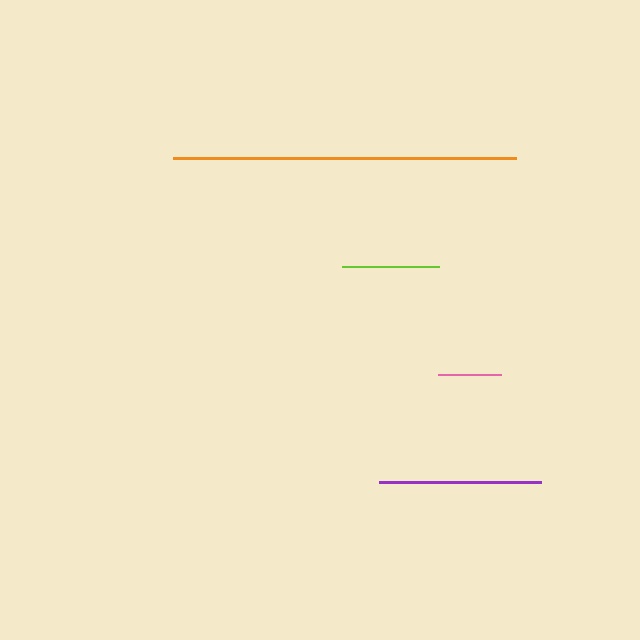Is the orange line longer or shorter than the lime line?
The orange line is longer than the lime line.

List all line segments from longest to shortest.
From longest to shortest: orange, purple, lime, pink.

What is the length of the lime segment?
The lime segment is approximately 97 pixels long.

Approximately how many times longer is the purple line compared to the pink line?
The purple line is approximately 2.6 times the length of the pink line.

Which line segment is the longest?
The orange line is the longest at approximately 344 pixels.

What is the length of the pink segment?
The pink segment is approximately 63 pixels long.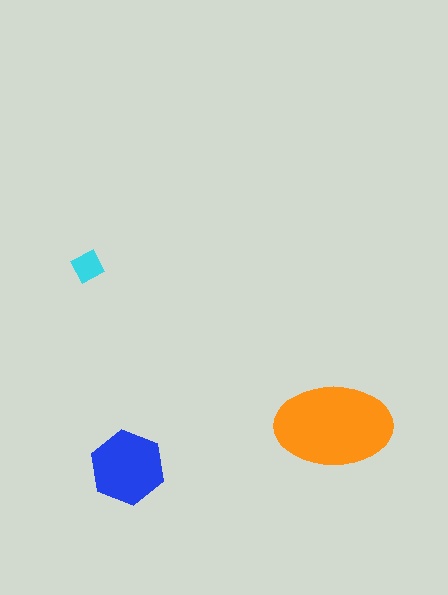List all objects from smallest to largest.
The cyan square, the blue hexagon, the orange ellipse.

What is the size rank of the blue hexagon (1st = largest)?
2nd.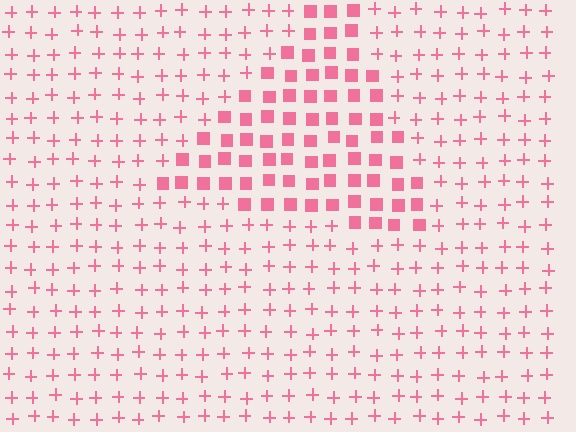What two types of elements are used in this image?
The image uses squares inside the triangle region and plus signs outside it.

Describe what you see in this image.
The image is filled with small pink elements arranged in a uniform grid. A triangle-shaped region contains squares, while the surrounding area contains plus signs. The boundary is defined purely by the change in element shape.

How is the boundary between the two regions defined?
The boundary is defined by a change in element shape: squares inside vs. plus signs outside. All elements share the same color and spacing.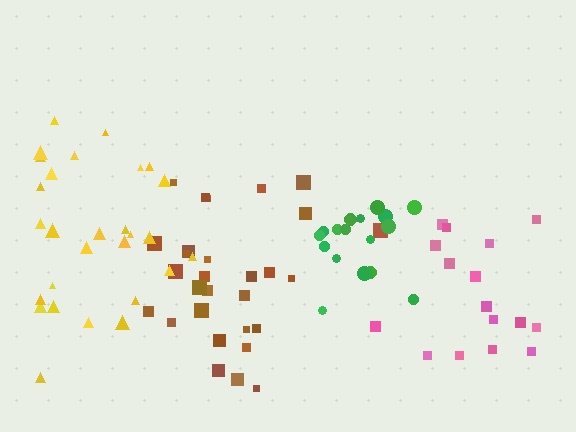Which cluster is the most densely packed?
Green.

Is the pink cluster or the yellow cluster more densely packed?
Yellow.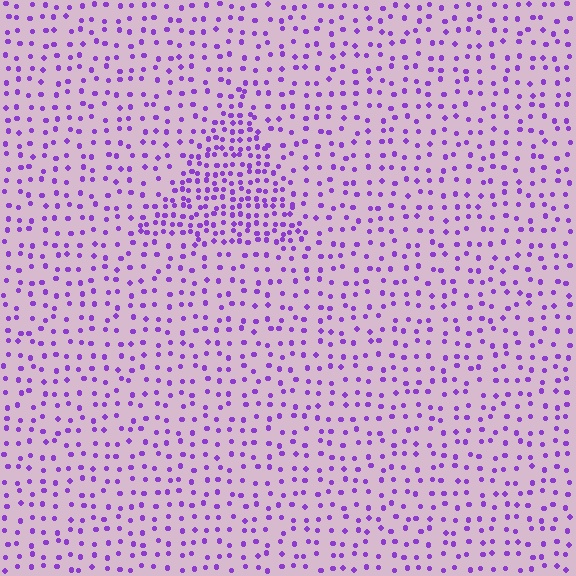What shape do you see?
I see a triangle.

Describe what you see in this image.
The image contains small purple elements arranged at two different densities. A triangle-shaped region is visible where the elements are more densely packed than the surrounding area.